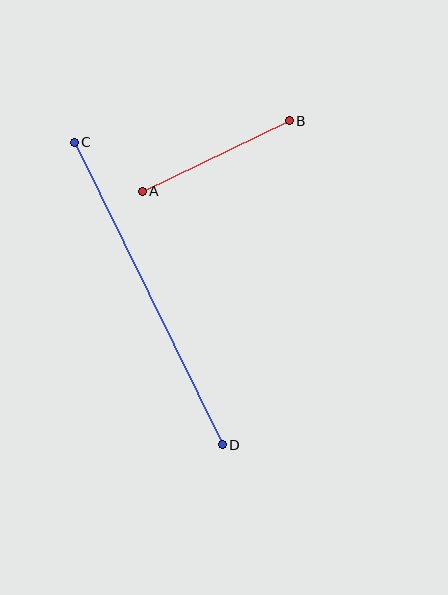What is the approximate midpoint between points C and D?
The midpoint is at approximately (148, 294) pixels.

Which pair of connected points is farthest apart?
Points C and D are farthest apart.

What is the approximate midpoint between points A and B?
The midpoint is at approximately (216, 156) pixels.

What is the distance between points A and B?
The distance is approximately 163 pixels.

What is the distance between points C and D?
The distance is approximately 337 pixels.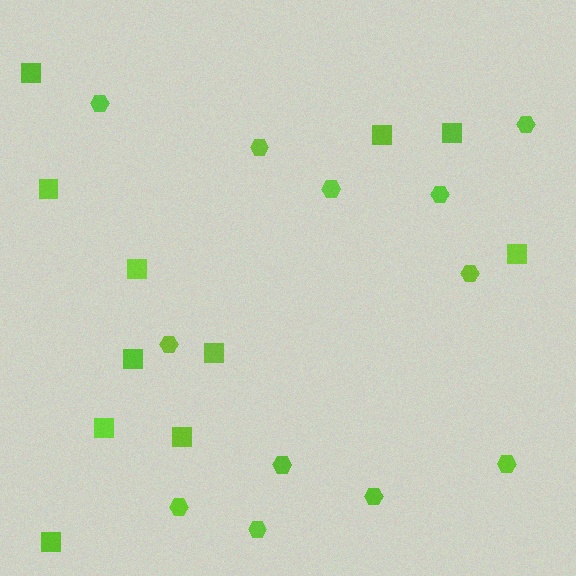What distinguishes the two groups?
There are 2 groups: one group of squares (11) and one group of hexagons (12).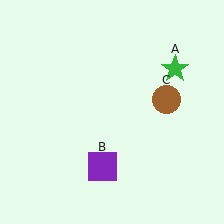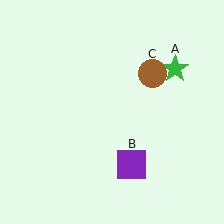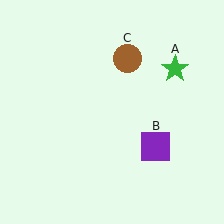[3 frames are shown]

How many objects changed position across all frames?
2 objects changed position: purple square (object B), brown circle (object C).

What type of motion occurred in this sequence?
The purple square (object B), brown circle (object C) rotated counterclockwise around the center of the scene.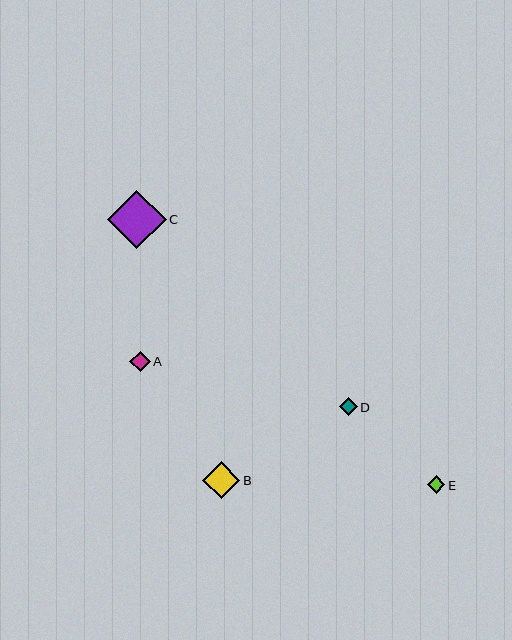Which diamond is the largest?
Diamond C is the largest with a size of approximately 58 pixels.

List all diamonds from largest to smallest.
From largest to smallest: C, B, A, D, E.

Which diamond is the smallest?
Diamond E is the smallest with a size of approximately 17 pixels.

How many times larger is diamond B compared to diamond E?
Diamond B is approximately 2.1 times the size of diamond E.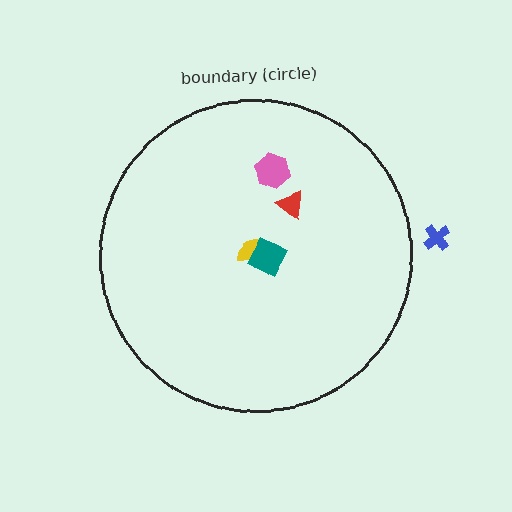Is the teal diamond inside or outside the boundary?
Inside.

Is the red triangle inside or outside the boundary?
Inside.